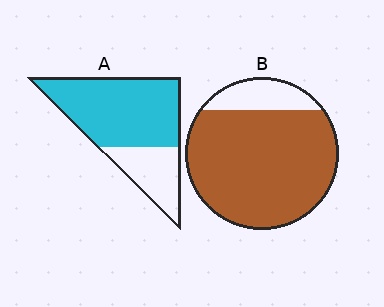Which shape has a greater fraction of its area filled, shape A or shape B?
Shape B.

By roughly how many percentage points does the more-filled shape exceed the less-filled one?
By roughly 15 percentage points (B over A).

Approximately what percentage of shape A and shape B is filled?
A is approximately 70% and B is approximately 85%.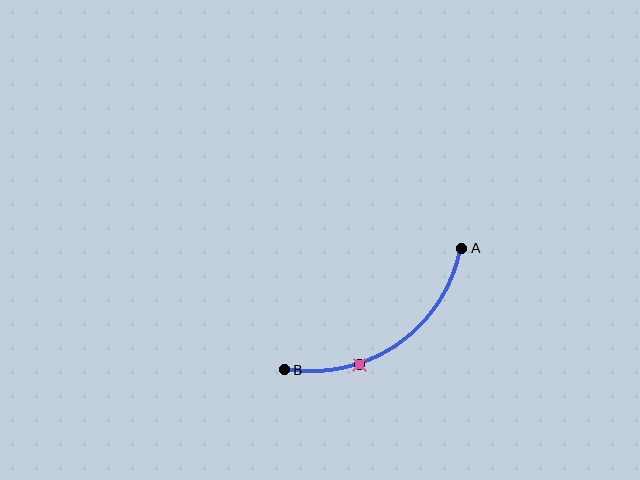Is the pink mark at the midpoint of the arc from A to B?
No. The pink mark lies on the arc but is closer to endpoint B. The arc midpoint would be at the point on the curve equidistant along the arc from both A and B.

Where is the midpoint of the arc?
The arc midpoint is the point on the curve farthest from the straight line joining A and B. It sits below and to the right of that line.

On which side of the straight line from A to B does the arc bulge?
The arc bulges below and to the right of the straight line connecting A and B.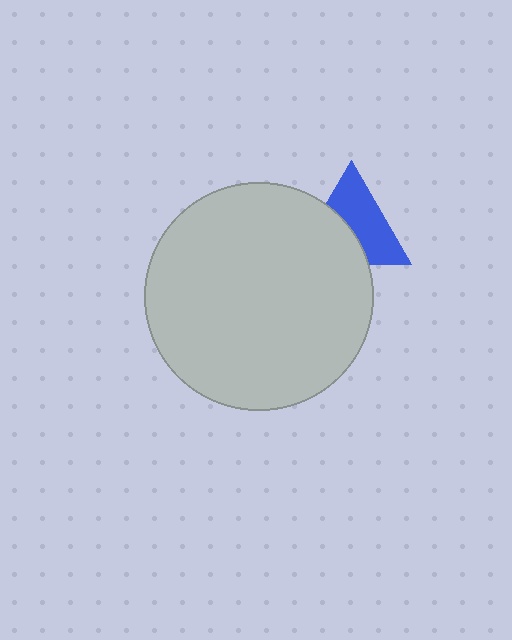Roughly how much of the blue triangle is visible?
About half of it is visible (roughly 57%).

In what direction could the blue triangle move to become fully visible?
The blue triangle could move toward the upper-right. That would shift it out from behind the light gray circle entirely.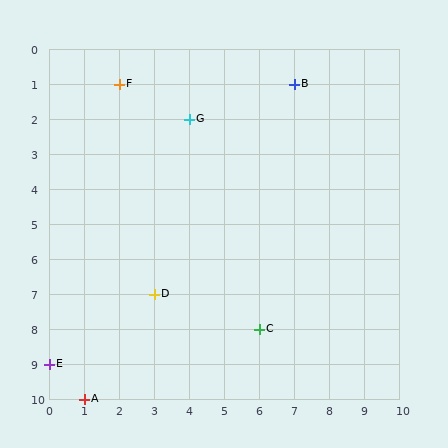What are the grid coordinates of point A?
Point A is at grid coordinates (1, 10).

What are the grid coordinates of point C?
Point C is at grid coordinates (6, 8).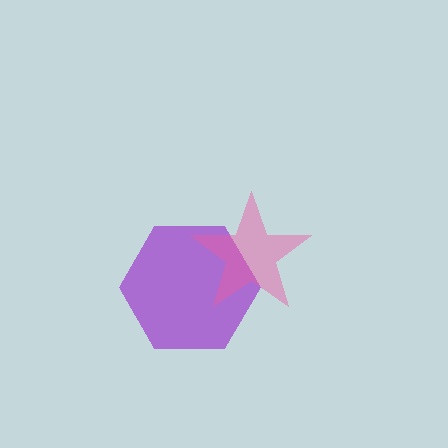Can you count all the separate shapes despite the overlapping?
Yes, there are 2 separate shapes.